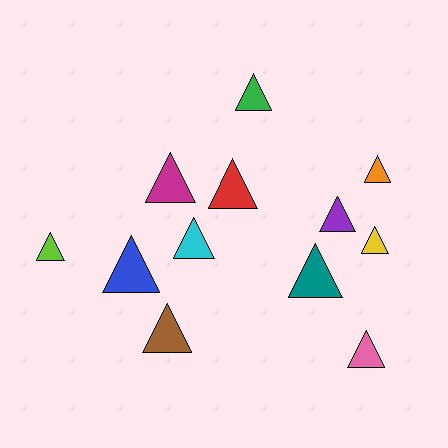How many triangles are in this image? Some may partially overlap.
There are 12 triangles.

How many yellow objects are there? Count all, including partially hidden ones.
There is 1 yellow object.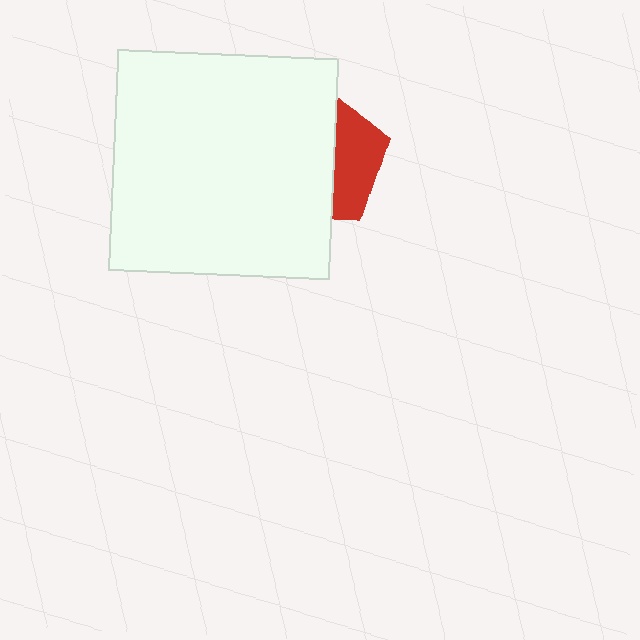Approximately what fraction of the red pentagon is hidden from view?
Roughly 65% of the red pentagon is hidden behind the white square.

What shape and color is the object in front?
The object in front is a white square.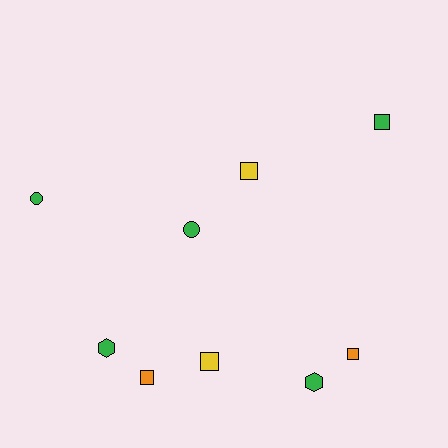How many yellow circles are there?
There are no yellow circles.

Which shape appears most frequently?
Square, with 5 objects.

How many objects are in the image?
There are 9 objects.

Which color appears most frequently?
Green, with 5 objects.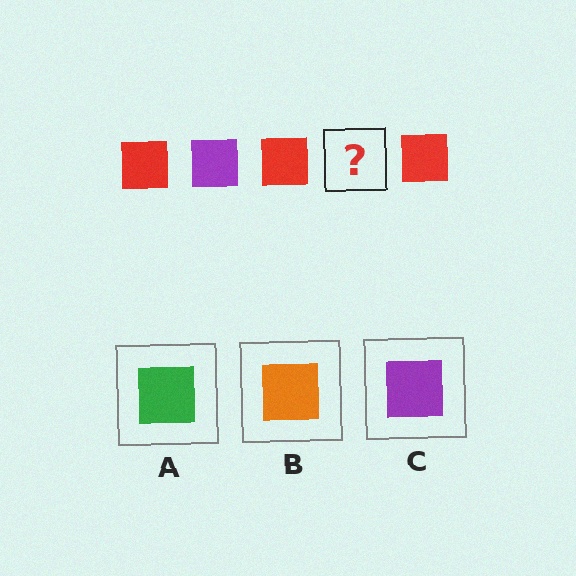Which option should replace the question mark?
Option C.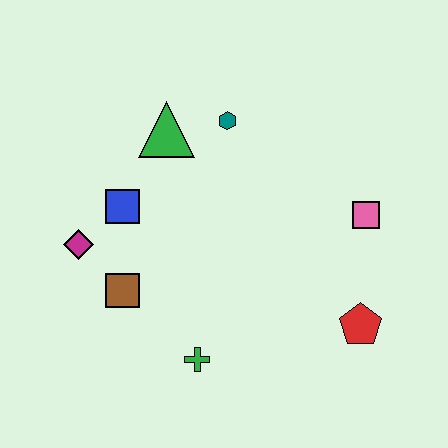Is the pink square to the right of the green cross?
Yes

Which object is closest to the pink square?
The red pentagon is closest to the pink square.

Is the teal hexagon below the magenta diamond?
No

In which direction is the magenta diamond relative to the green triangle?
The magenta diamond is below the green triangle.